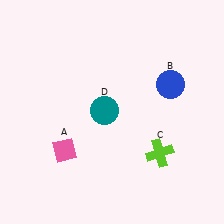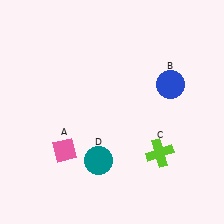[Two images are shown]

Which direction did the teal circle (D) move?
The teal circle (D) moved down.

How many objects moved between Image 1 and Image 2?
1 object moved between the two images.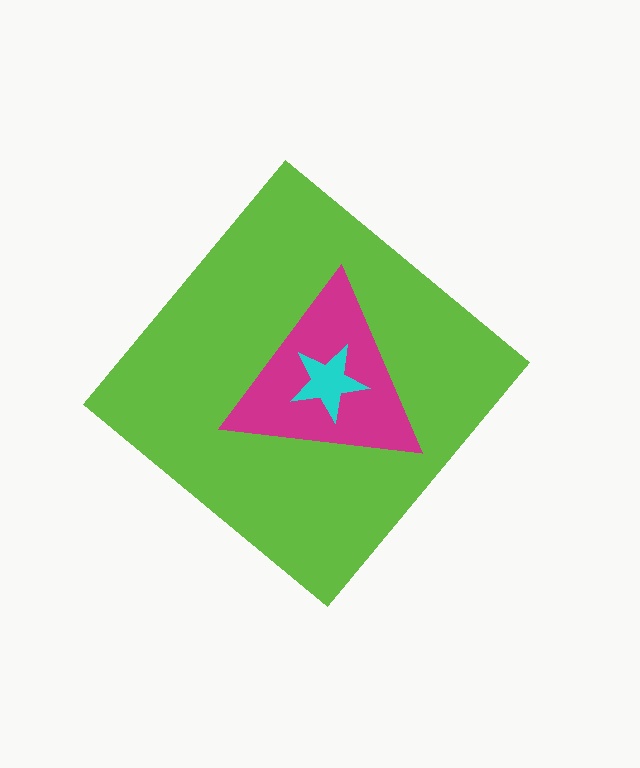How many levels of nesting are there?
3.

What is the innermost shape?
The cyan star.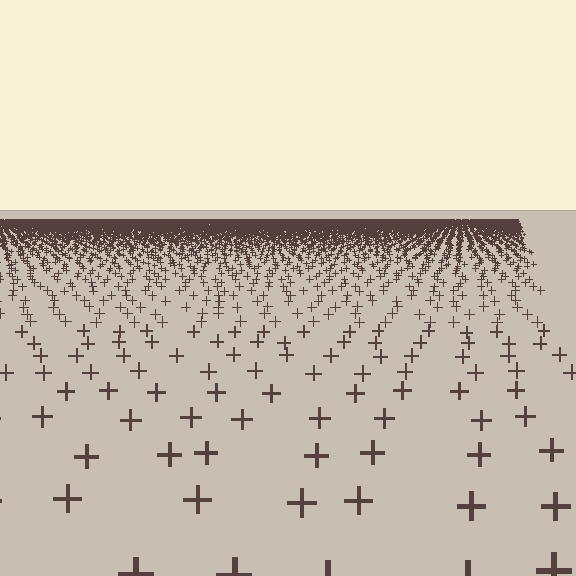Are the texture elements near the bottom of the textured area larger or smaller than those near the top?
Larger. Near the bottom, elements are closer to the viewer and appear at a bigger on-screen size.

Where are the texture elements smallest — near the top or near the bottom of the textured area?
Near the top.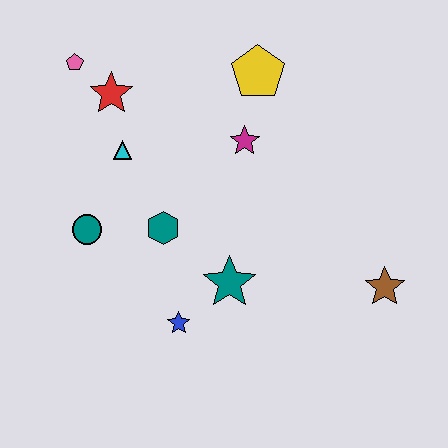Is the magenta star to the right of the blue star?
Yes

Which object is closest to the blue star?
The teal star is closest to the blue star.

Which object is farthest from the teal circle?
The brown star is farthest from the teal circle.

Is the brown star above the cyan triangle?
No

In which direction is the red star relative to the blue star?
The red star is above the blue star.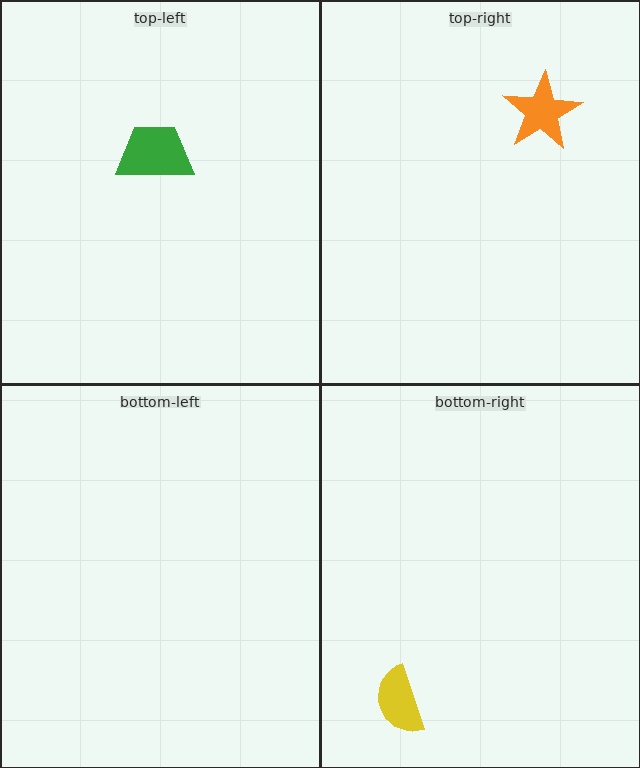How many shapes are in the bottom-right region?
1.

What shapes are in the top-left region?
The green trapezoid.